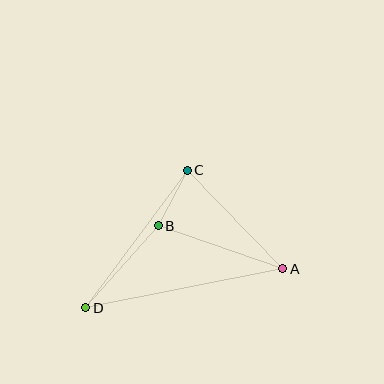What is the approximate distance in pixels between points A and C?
The distance between A and C is approximately 137 pixels.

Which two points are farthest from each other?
Points A and D are farthest from each other.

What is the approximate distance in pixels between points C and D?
The distance between C and D is approximately 171 pixels.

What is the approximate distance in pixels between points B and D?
The distance between B and D is approximately 109 pixels.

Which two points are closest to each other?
Points B and C are closest to each other.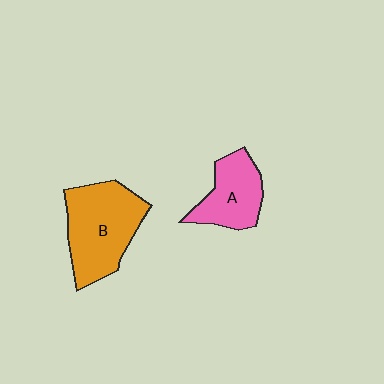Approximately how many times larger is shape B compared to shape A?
Approximately 1.5 times.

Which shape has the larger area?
Shape B (orange).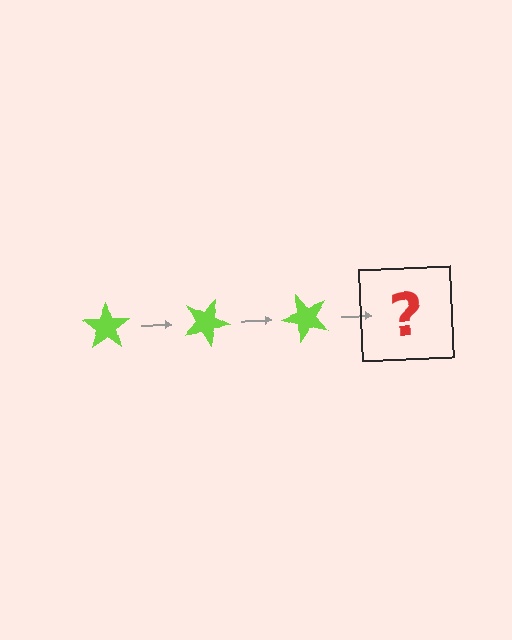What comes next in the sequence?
The next element should be a lime star rotated 75 degrees.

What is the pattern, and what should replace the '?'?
The pattern is that the star rotates 25 degrees each step. The '?' should be a lime star rotated 75 degrees.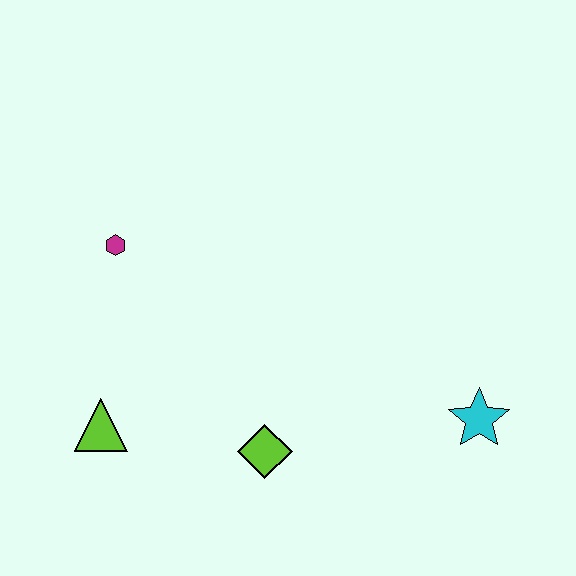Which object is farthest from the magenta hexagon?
The cyan star is farthest from the magenta hexagon.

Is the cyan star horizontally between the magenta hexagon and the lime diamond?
No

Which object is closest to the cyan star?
The lime diamond is closest to the cyan star.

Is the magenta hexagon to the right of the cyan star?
No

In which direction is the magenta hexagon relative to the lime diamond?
The magenta hexagon is above the lime diamond.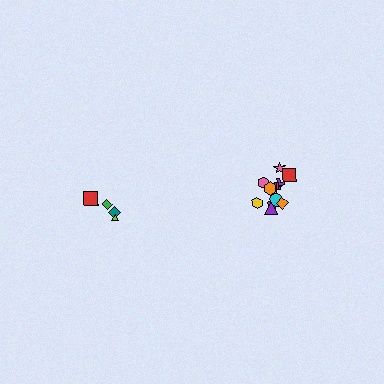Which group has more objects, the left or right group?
The right group.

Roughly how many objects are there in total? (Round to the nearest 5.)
Roughly 15 objects in total.